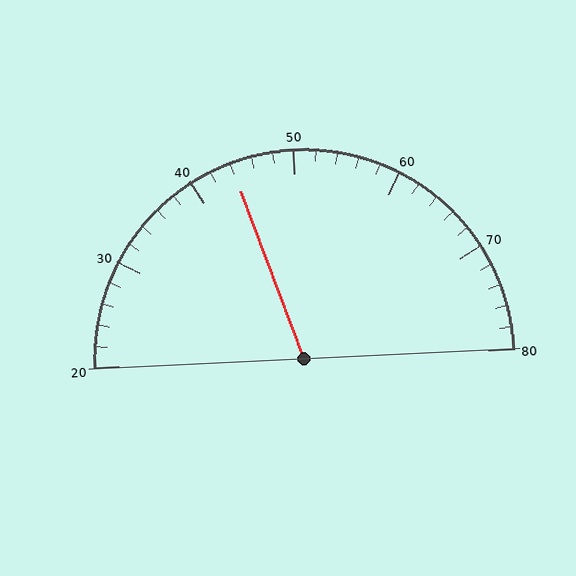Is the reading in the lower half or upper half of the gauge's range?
The reading is in the lower half of the range (20 to 80).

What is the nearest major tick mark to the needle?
The nearest major tick mark is 40.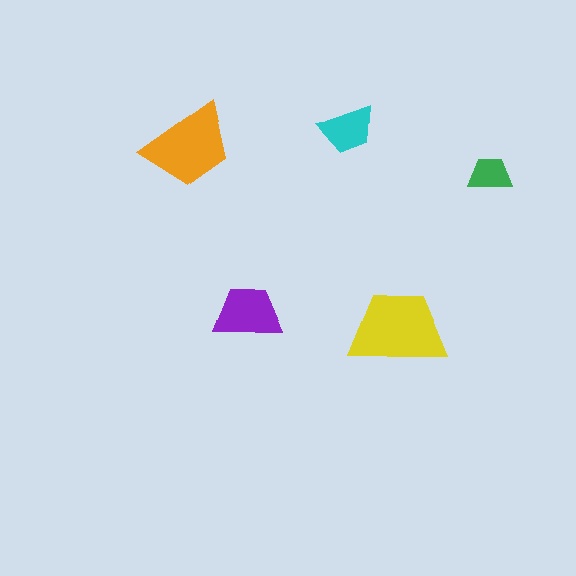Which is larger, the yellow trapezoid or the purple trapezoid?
The yellow one.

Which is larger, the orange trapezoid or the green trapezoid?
The orange one.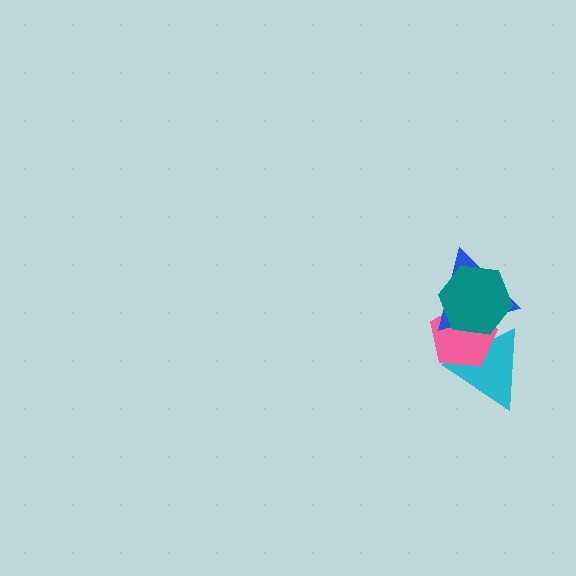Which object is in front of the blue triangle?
The teal hexagon is in front of the blue triangle.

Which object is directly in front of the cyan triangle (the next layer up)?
The pink pentagon is directly in front of the cyan triangle.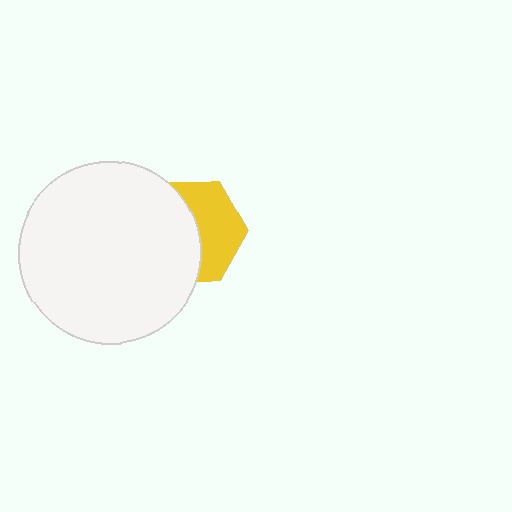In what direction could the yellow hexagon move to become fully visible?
The yellow hexagon could move right. That would shift it out from behind the white circle entirely.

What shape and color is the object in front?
The object in front is a white circle.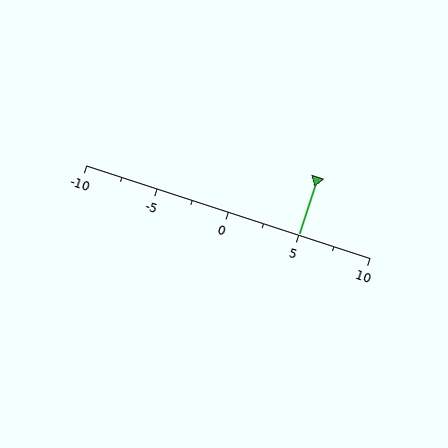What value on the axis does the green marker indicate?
The marker indicates approximately 5.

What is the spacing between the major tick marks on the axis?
The major ticks are spaced 5 apart.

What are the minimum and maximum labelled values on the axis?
The axis runs from -10 to 10.